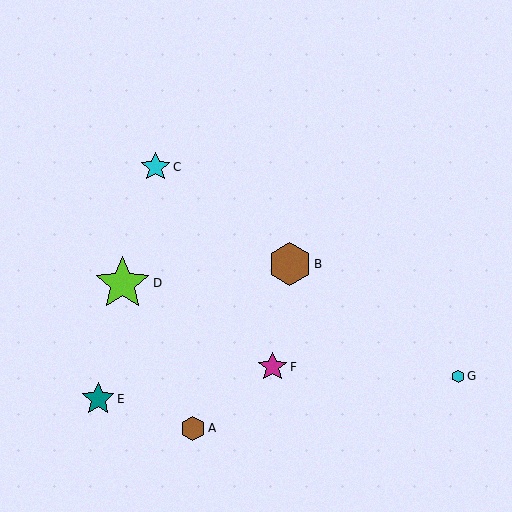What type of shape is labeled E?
Shape E is a teal star.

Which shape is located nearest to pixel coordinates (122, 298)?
The lime star (labeled D) at (123, 283) is nearest to that location.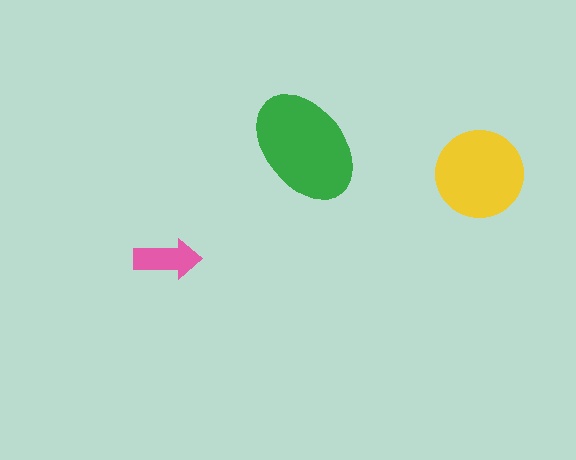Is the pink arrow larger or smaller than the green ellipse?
Smaller.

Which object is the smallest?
The pink arrow.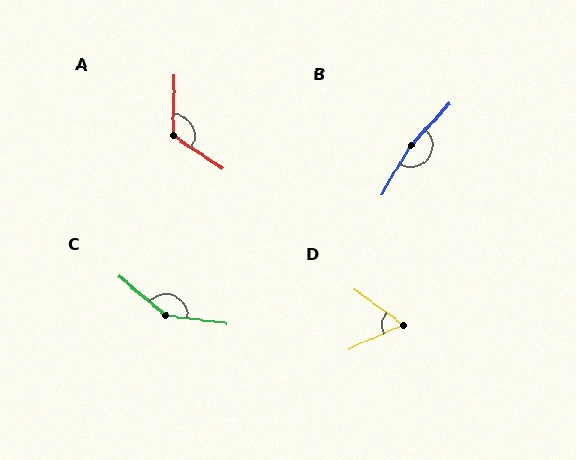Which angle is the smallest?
D, at approximately 60 degrees.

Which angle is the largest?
B, at approximately 168 degrees.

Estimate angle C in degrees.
Approximately 147 degrees.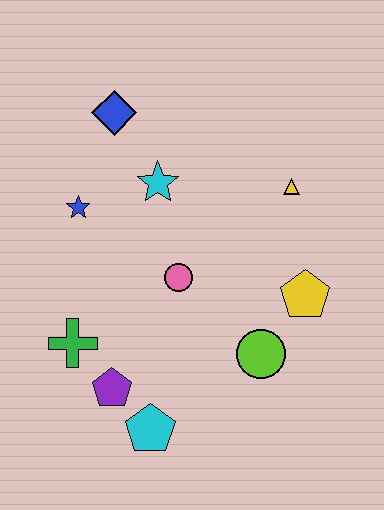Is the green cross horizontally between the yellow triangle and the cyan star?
No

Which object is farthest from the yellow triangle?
The cyan pentagon is farthest from the yellow triangle.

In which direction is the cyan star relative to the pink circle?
The cyan star is above the pink circle.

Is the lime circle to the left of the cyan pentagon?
No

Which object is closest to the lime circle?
The yellow pentagon is closest to the lime circle.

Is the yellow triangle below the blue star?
No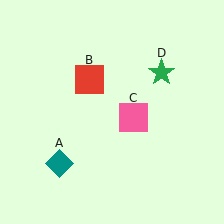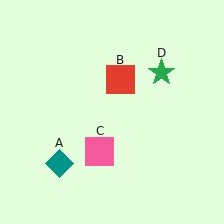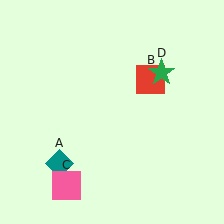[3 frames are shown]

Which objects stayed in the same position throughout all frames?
Teal diamond (object A) and green star (object D) remained stationary.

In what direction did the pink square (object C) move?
The pink square (object C) moved down and to the left.